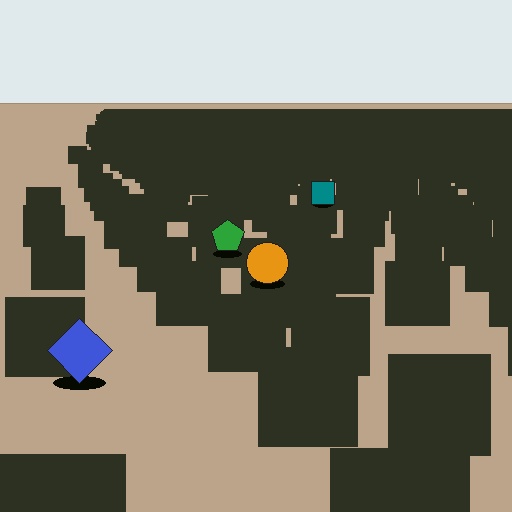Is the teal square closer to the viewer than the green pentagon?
No. The green pentagon is closer — you can tell from the texture gradient: the ground texture is coarser near it.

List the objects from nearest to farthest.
From nearest to farthest: the blue diamond, the orange circle, the green pentagon, the teal square.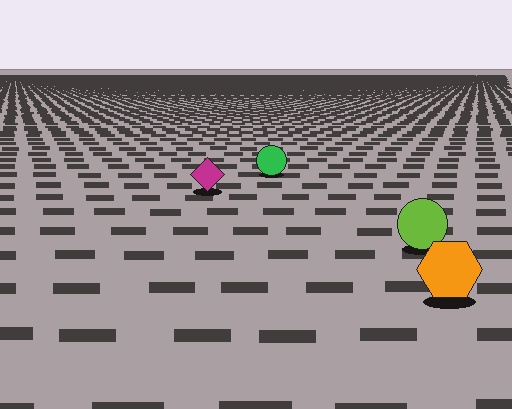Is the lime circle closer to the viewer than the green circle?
Yes. The lime circle is closer — you can tell from the texture gradient: the ground texture is coarser near it.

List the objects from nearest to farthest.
From nearest to farthest: the orange hexagon, the lime circle, the magenta diamond, the green circle.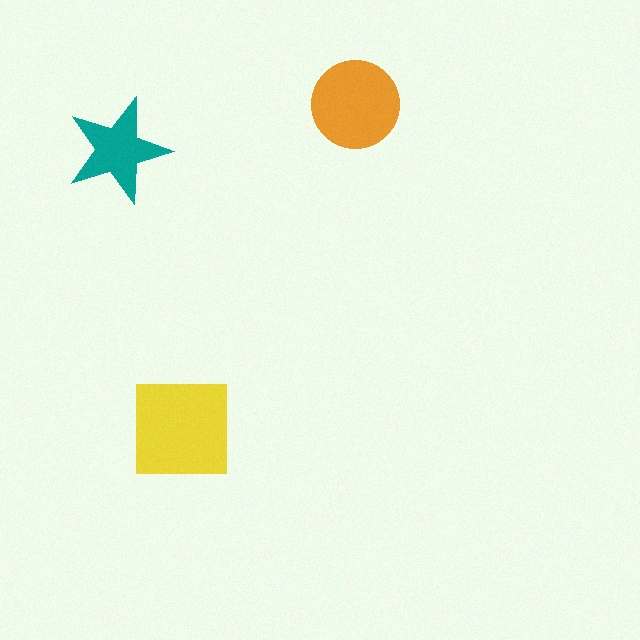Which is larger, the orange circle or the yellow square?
The yellow square.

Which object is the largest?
The yellow square.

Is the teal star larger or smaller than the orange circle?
Smaller.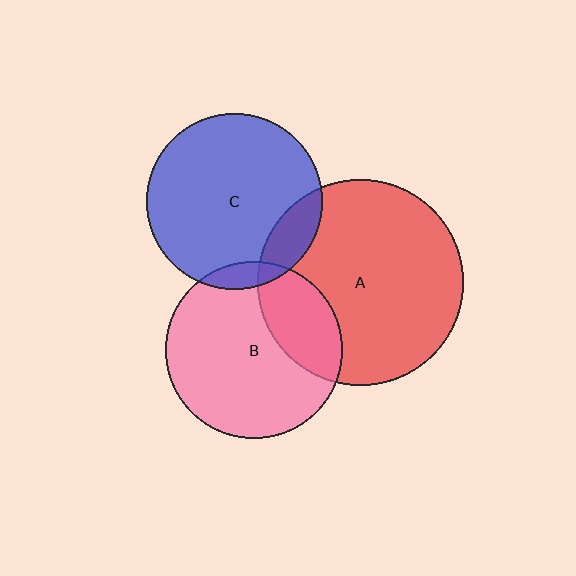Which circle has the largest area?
Circle A (red).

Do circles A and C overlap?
Yes.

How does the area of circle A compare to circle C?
Approximately 1.4 times.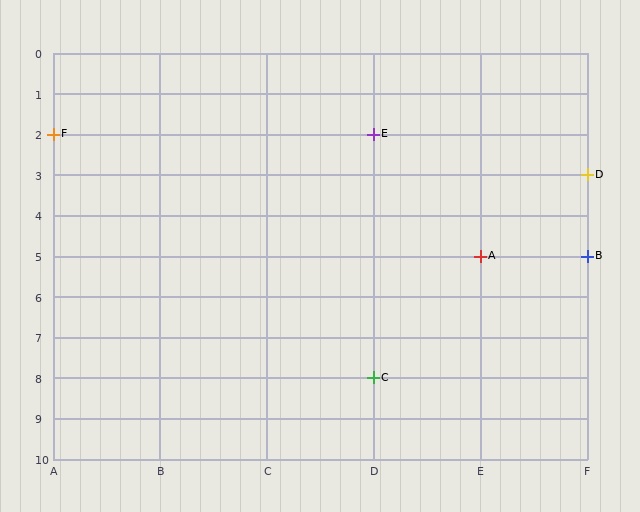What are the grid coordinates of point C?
Point C is at grid coordinates (D, 8).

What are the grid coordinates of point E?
Point E is at grid coordinates (D, 2).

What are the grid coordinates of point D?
Point D is at grid coordinates (F, 3).